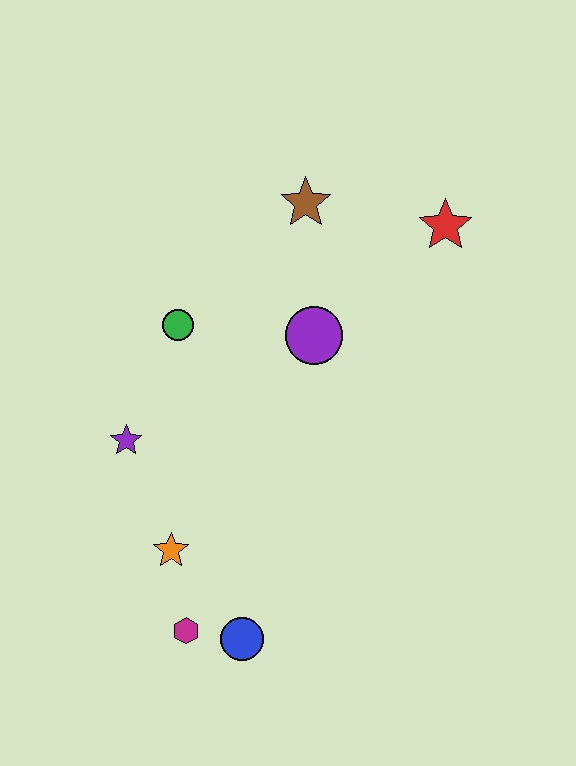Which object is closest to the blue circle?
The magenta hexagon is closest to the blue circle.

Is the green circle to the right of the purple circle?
No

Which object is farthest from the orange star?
The red star is farthest from the orange star.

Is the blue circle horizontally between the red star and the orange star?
Yes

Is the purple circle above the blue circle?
Yes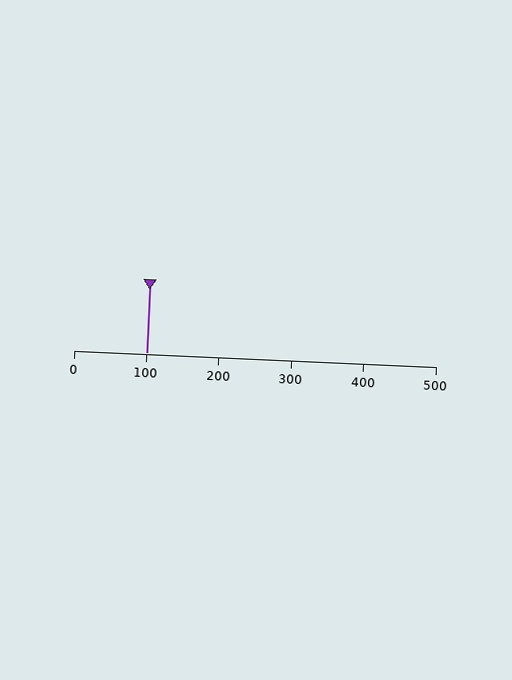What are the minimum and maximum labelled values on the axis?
The axis runs from 0 to 500.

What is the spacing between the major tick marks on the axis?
The major ticks are spaced 100 apart.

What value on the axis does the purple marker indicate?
The marker indicates approximately 100.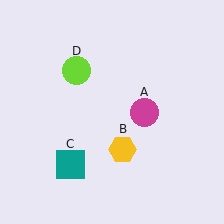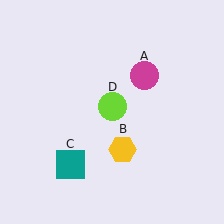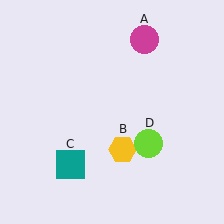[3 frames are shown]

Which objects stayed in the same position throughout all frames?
Yellow hexagon (object B) and teal square (object C) remained stationary.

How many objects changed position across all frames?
2 objects changed position: magenta circle (object A), lime circle (object D).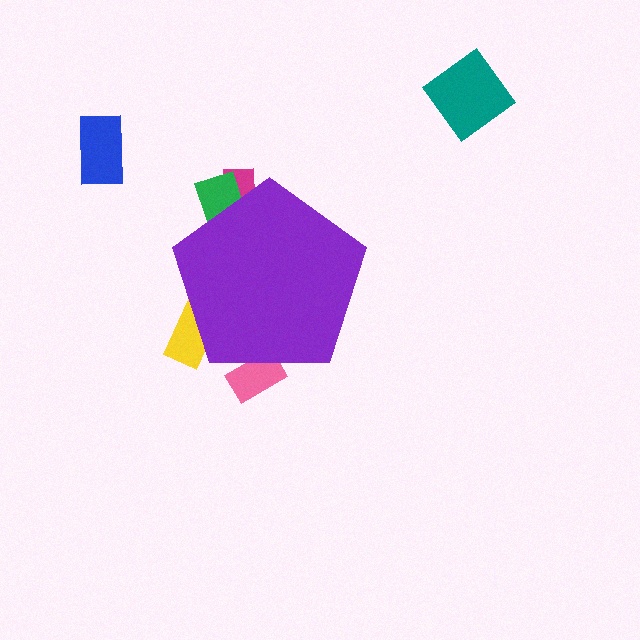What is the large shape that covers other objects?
A purple pentagon.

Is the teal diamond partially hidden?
No, the teal diamond is fully visible.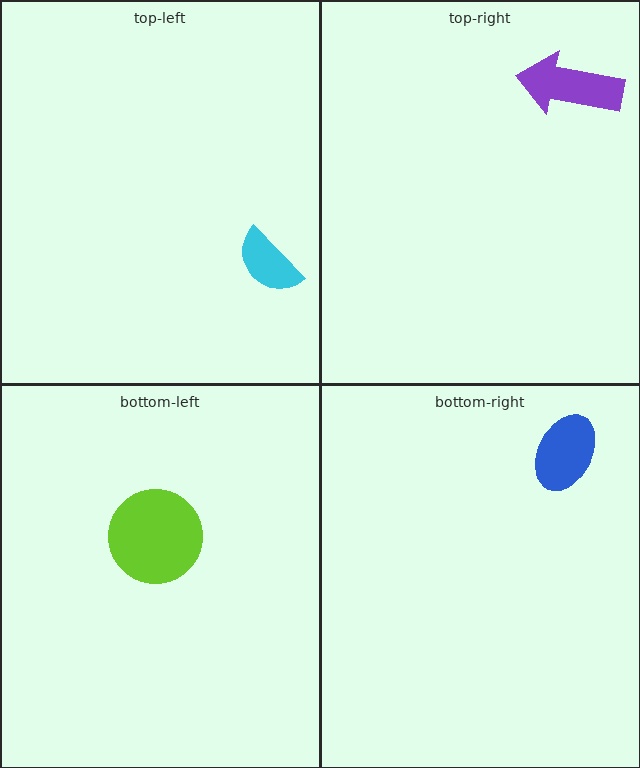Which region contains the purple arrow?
The top-right region.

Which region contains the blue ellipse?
The bottom-right region.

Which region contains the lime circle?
The bottom-left region.